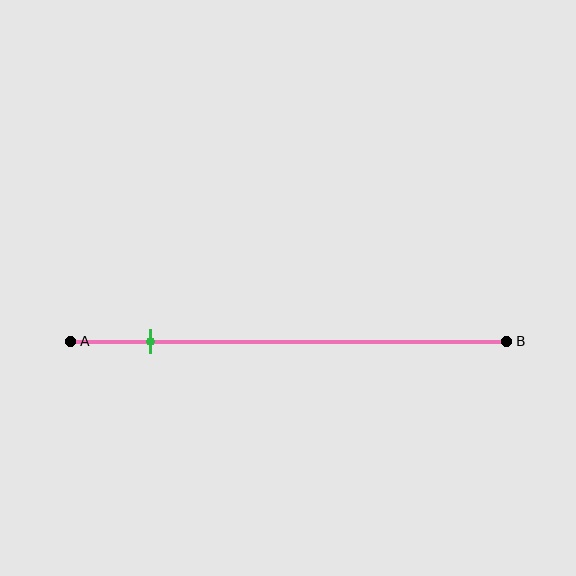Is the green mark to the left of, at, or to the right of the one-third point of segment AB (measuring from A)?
The green mark is to the left of the one-third point of segment AB.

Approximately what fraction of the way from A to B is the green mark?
The green mark is approximately 20% of the way from A to B.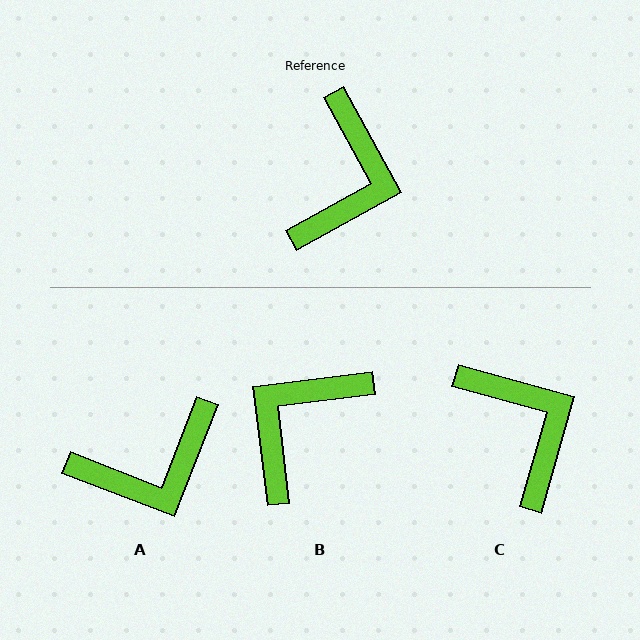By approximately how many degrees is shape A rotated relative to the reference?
Approximately 50 degrees clockwise.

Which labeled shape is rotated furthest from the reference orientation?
B, about 158 degrees away.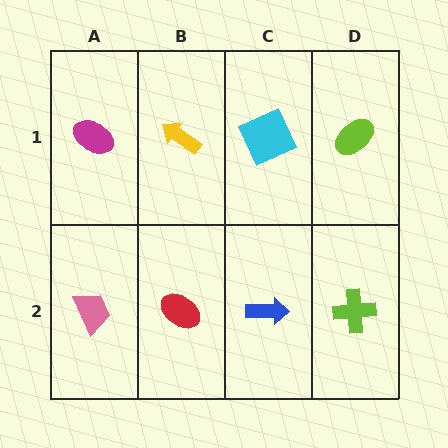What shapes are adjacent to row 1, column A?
A pink trapezoid (row 2, column A), a yellow arrow (row 1, column B).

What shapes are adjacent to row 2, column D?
A lime ellipse (row 1, column D), a blue arrow (row 2, column C).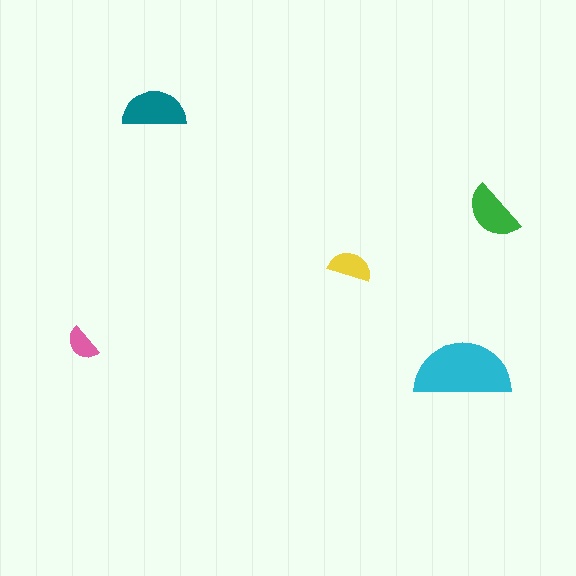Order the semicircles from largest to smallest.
the cyan one, the teal one, the green one, the yellow one, the pink one.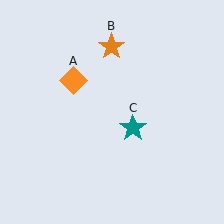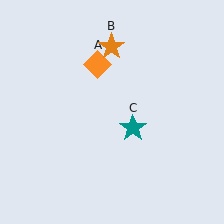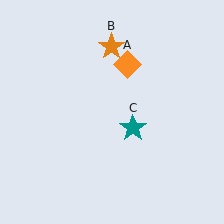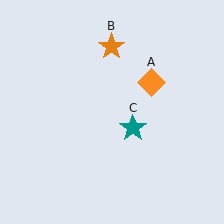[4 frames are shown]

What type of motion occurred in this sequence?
The orange diamond (object A) rotated clockwise around the center of the scene.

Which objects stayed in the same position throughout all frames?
Orange star (object B) and teal star (object C) remained stationary.